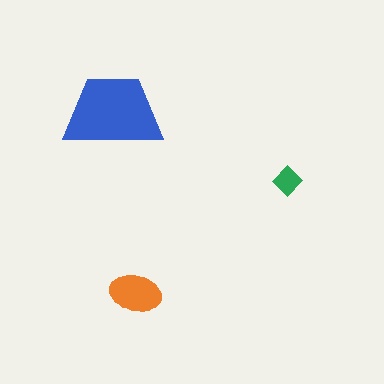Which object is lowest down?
The orange ellipse is bottommost.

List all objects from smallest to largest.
The green diamond, the orange ellipse, the blue trapezoid.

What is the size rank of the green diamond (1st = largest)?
3rd.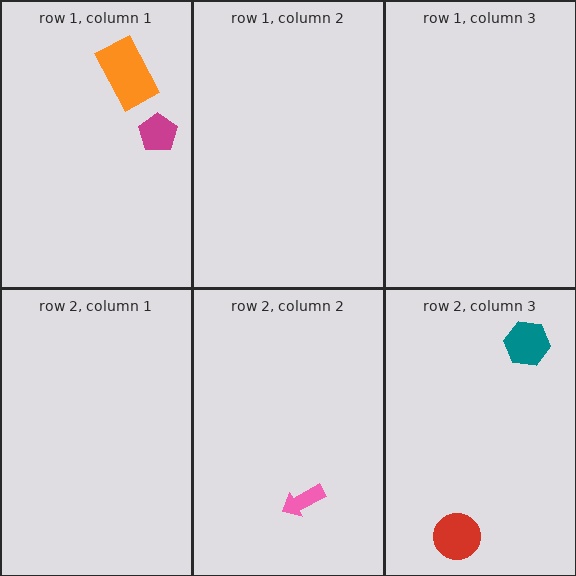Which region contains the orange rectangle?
The row 1, column 1 region.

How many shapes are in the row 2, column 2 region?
1.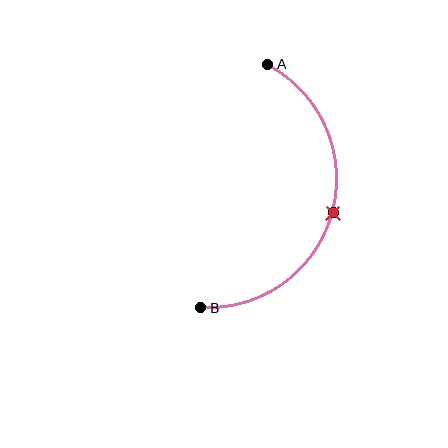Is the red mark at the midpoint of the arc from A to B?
Yes. The red mark lies on the arc at equal arc-length from both A and B — it is the arc midpoint.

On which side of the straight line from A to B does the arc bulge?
The arc bulges to the right of the straight line connecting A and B.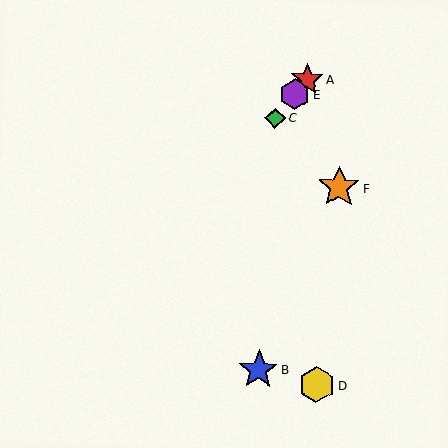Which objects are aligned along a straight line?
Objects A, C, E are aligned along a straight line.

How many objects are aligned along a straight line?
3 objects (A, C, E) are aligned along a straight line.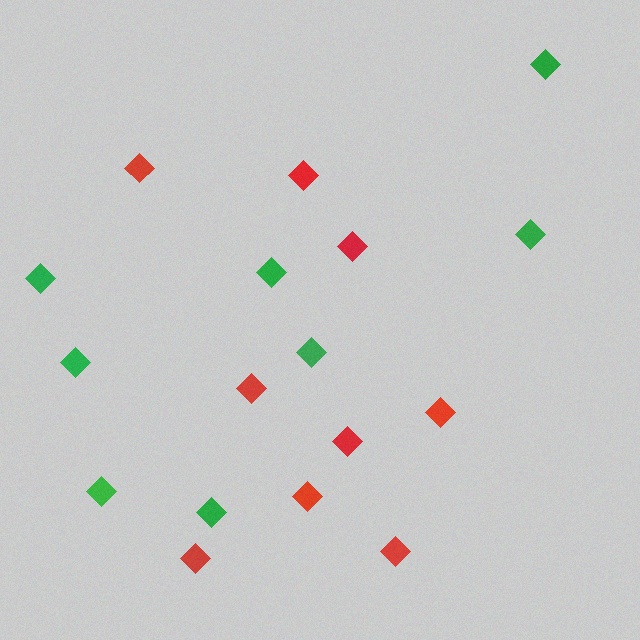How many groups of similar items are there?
There are 2 groups: one group of red diamonds (9) and one group of green diamonds (8).